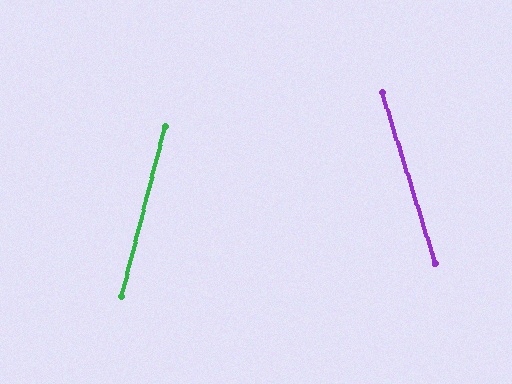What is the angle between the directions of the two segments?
Approximately 32 degrees.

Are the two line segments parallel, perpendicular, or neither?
Neither parallel nor perpendicular — they differ by about 32°.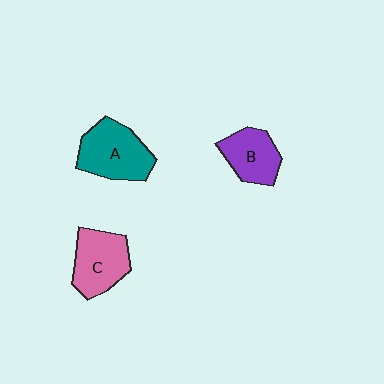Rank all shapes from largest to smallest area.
From largest to smallest: A (teal), C (pink), B (purple).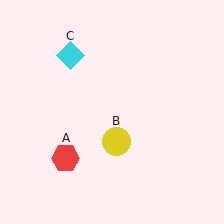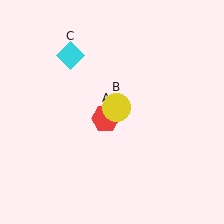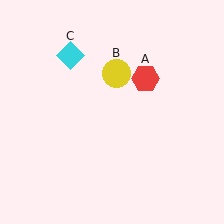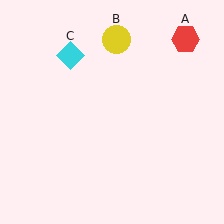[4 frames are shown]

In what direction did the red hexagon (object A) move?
The red hexagon (object A) moved up and to the right.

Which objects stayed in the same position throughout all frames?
Cyan diamond (object C) remained stationary.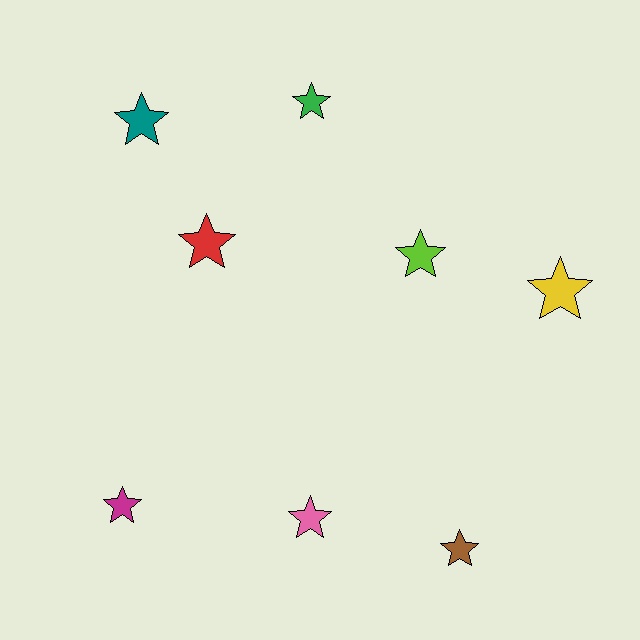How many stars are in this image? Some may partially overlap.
There are 8 stars.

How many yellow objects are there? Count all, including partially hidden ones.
There is 1 yellow object.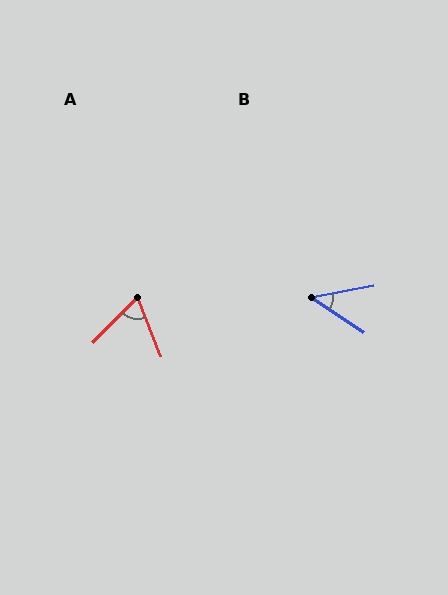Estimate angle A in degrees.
Approximately 67 degrees.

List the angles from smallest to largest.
B (44°), A (67°).